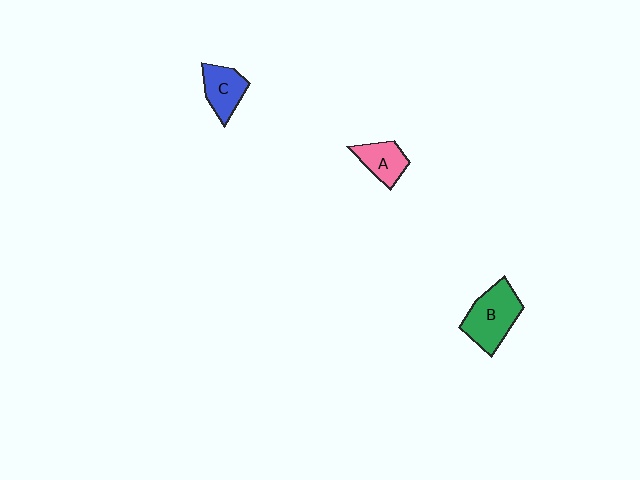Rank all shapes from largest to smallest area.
From largest to smallest: B (green), C (blue), A (pink).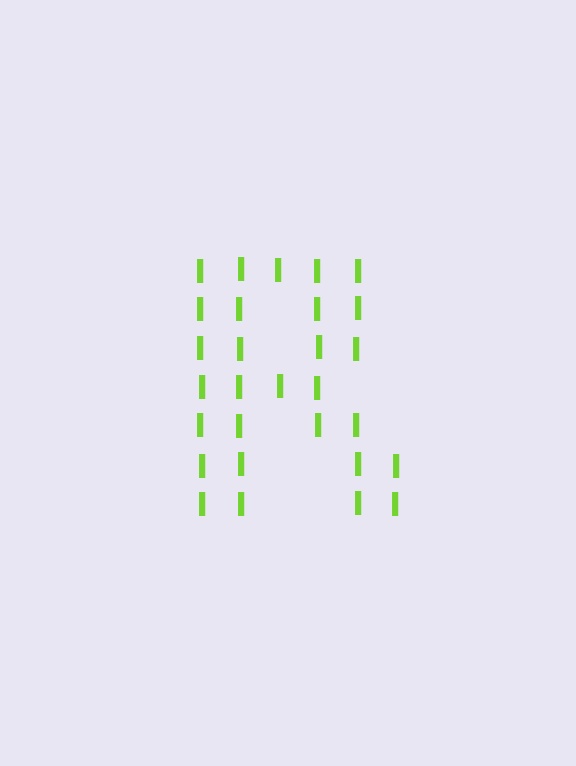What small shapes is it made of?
It is made of small letter I's.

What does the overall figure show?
The overall figure shows the letter R.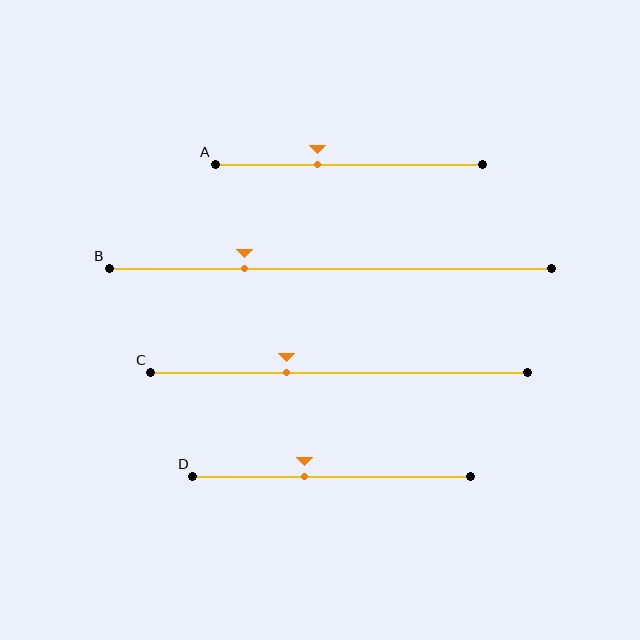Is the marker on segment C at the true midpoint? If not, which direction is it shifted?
No, the marker on segment C is shifted to the left by about 14% of the segment length.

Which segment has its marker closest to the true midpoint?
Segment D has its marker closest to the true midpoint.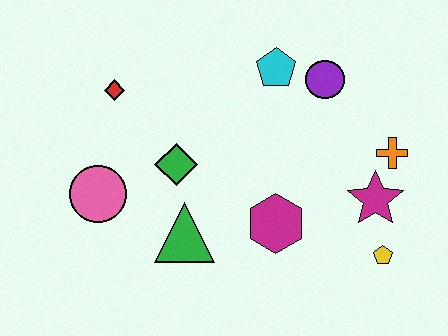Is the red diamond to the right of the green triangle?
No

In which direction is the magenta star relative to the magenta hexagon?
The magenta star is to the right of the magenta hexagon.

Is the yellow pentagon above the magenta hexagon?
No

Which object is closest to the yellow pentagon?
The magenta star is closest to the yellow pentagon.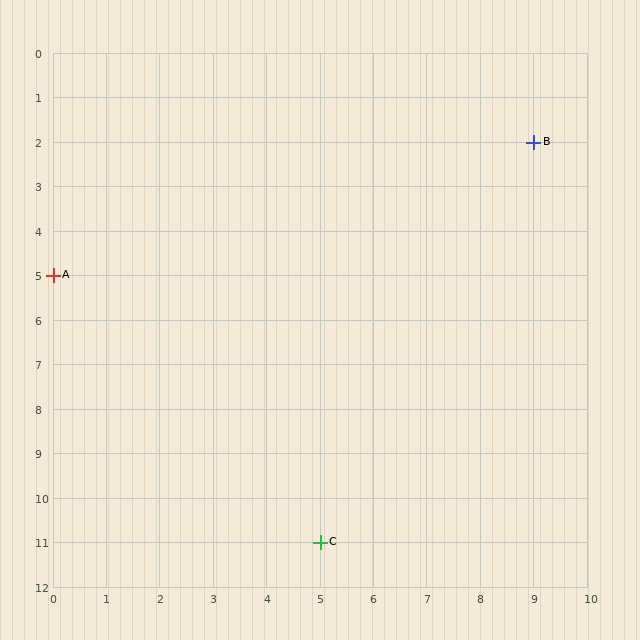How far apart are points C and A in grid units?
Points C and A are 5 columns and 6 rows apart (about 7.8 grid units diagonally).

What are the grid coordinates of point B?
Point B is at grid coordinates (9, 2).